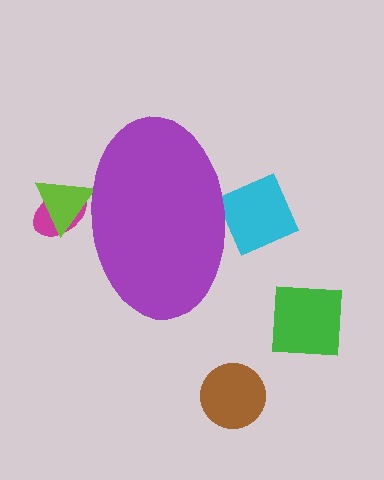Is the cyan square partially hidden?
Yes, the cyan square is partially hidden behind the purple ellipse.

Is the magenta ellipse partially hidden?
Yes, the magenta ellipse is partially hidden behind the purple ellipse.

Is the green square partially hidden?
No, the green square is fully visible.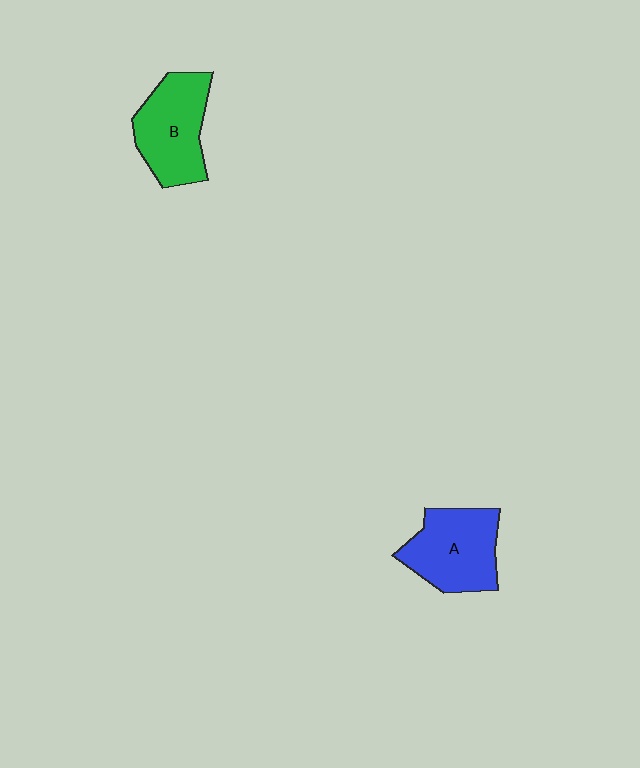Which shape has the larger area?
Shape A (blue).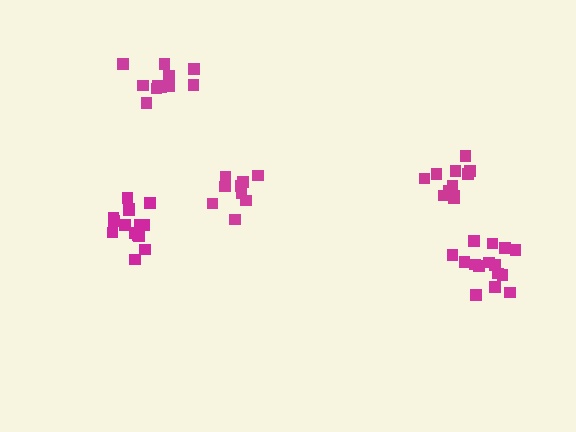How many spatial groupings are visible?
There are 5 spatial groupings.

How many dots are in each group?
Group 1: 11 dots, Group 2: 15 dots, Group 3: 9 dots, Group 4: 11 dots, Group 5: 15 dots (61 total).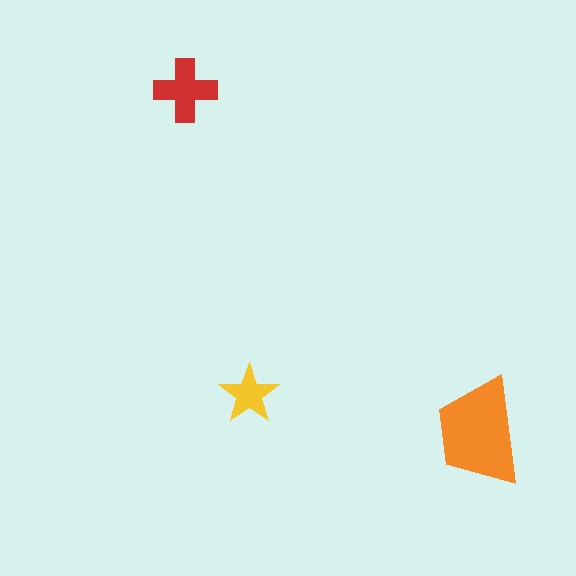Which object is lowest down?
The orange trapezoid is bottommost.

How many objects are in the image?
There are 3 objects in the image.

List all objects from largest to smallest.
The orange trapezoid, the red cross, the yellow star.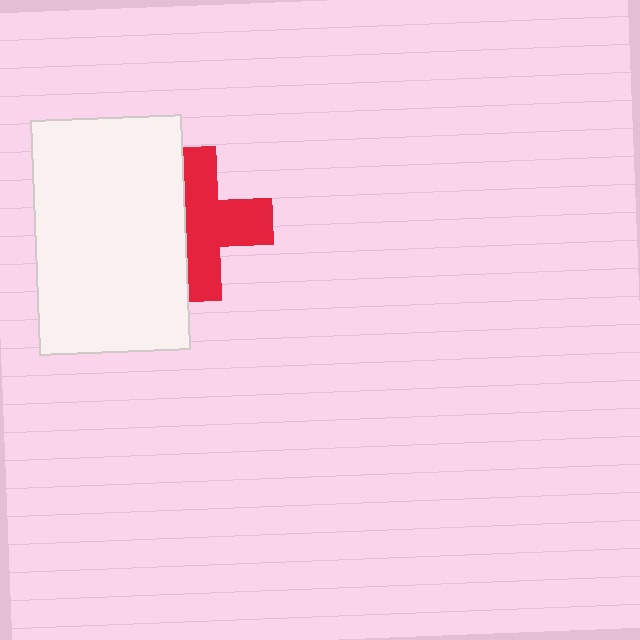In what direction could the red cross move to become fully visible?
The red cross could move right. That would shift it out from behind the white rectangle entirely.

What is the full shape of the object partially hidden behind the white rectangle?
The partially hidden object is a red cross.